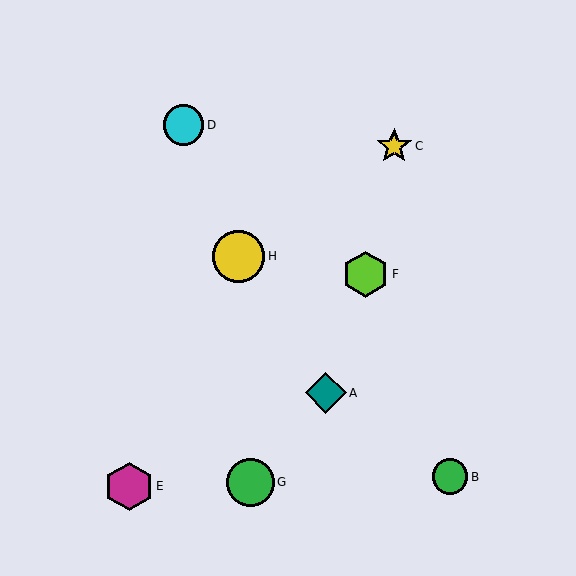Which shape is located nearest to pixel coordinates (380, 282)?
The lime hexagon (labeled F) at (366, 274) is nearest to that location.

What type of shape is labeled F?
Shape F is a lime hexagon.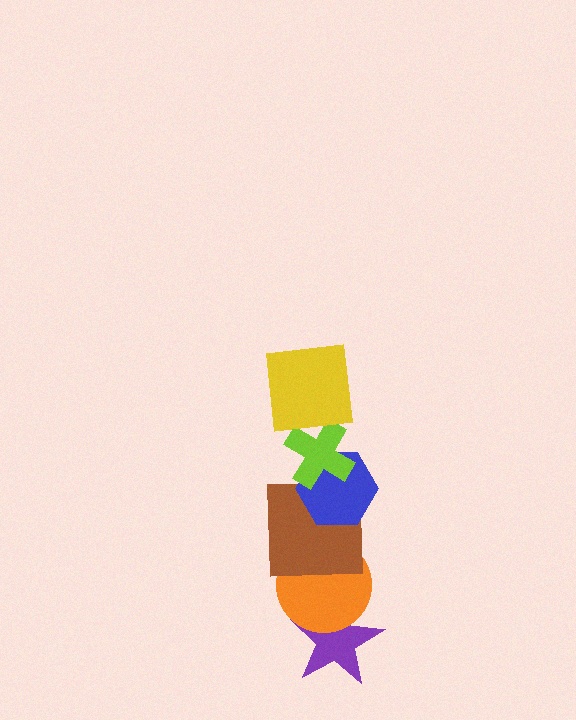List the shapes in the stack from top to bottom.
From top to bottom: the yellow square, the lime cross, the blue hexagon, the brown square, the orange circle, the purple star.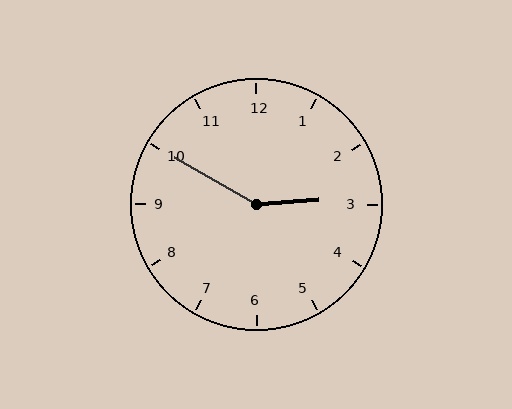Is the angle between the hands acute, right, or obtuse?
It is obtuse.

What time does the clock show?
2:50.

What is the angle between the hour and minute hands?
Approximately 145 degrees.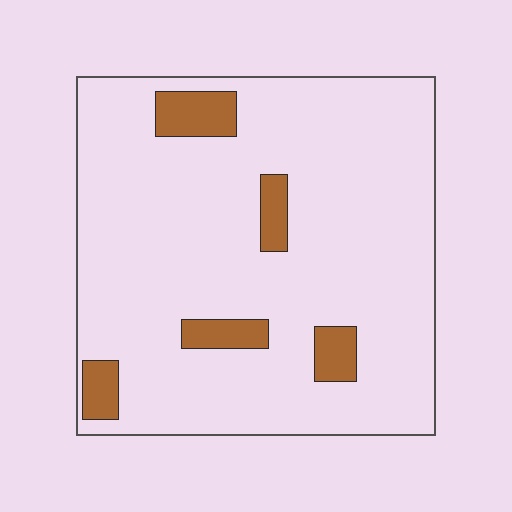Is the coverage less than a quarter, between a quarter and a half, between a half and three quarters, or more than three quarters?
Less than a quarter.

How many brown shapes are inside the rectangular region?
5.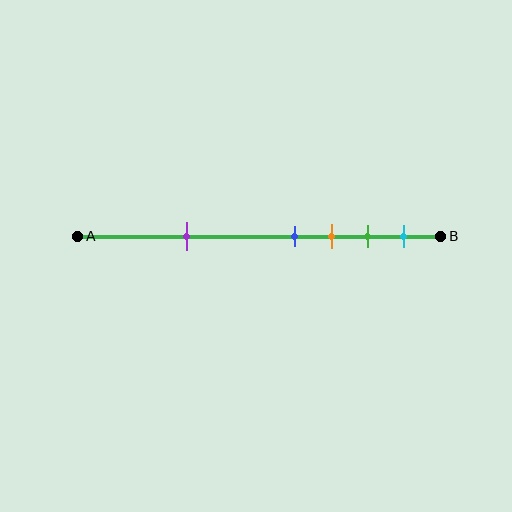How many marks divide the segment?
There are 5 marks dividing the segment.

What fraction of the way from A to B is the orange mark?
The orange mark is approximately 70% (0.7) of the way from A to B.